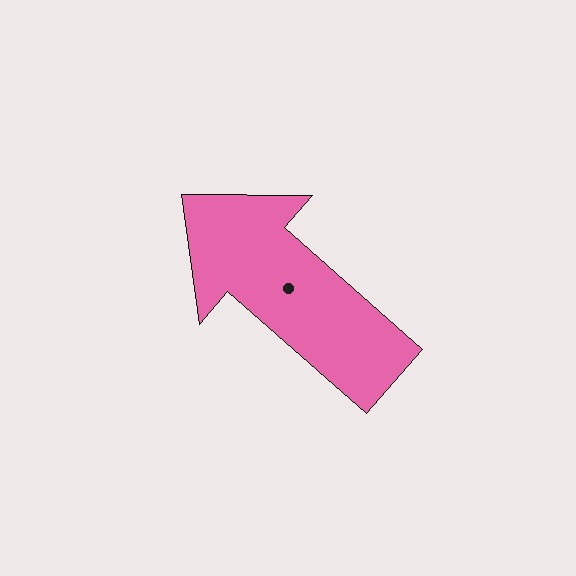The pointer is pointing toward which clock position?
Roughly 10 o'clock.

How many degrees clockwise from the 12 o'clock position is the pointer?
Approximately 311 degrees.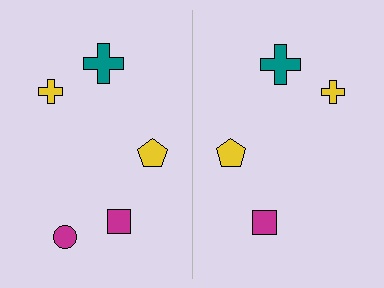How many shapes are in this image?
There are 9 shapes in this image.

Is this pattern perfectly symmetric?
No, the pattern is not perfectly symmetric. A magenta circle is missing from the right side.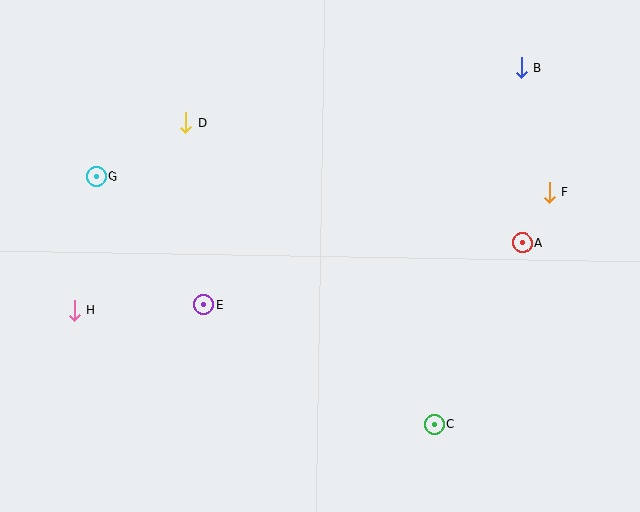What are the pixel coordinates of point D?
Point D is at (186, 123).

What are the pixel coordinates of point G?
Point G is at (96, 176).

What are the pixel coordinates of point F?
Point F is at (549, 192).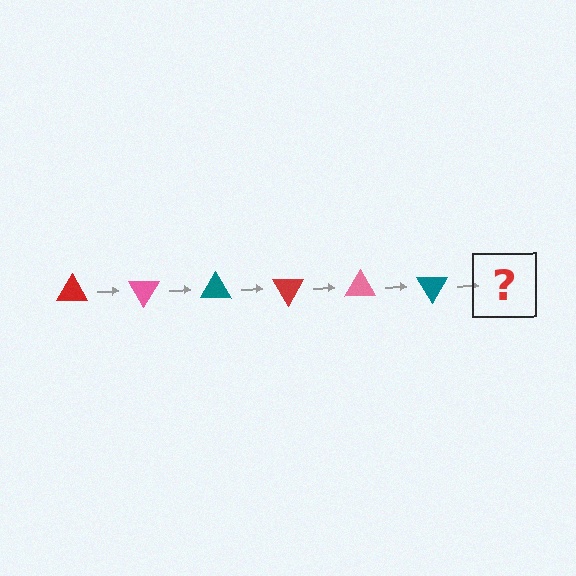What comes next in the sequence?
The next element should be a red triangle, rotated 360 degrees from the start.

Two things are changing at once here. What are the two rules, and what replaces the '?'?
The two rules are that it rotates 60 degrees each step and the color cycles through red, pink, and teal. The '?' should be a red triangle, rotated 360 degrees from the start.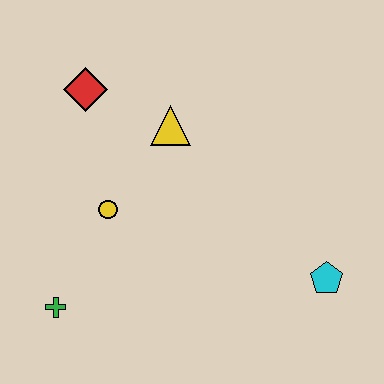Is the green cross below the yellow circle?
Yes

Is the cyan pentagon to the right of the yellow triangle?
Yes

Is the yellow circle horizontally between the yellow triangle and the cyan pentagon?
No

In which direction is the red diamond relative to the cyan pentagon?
The red diamond is to the left of the cyan pentagon.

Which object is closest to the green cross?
The yellow circle is closest to the green cross.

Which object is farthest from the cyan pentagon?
The red diamond is farthest from the cyan pentagon.